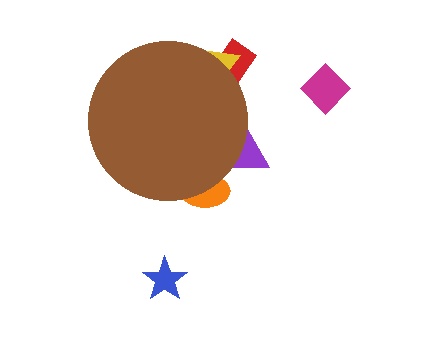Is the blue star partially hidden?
No, the blue star is fully visible.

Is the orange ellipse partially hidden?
Yes, the orange ellipse is partially hidden behind the brown circle.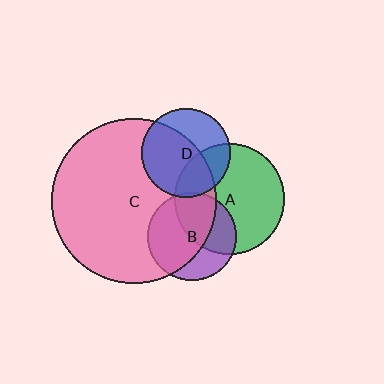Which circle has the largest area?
Circle C (pink).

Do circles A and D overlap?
Yes.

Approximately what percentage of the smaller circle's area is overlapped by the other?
Approximately 30%.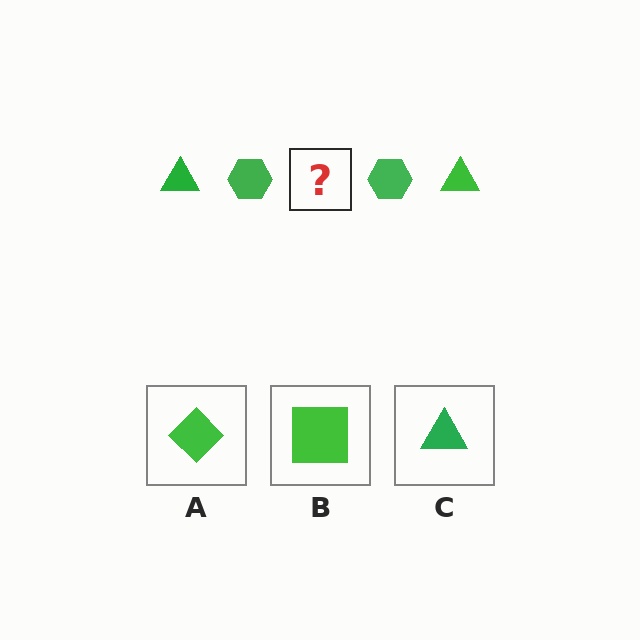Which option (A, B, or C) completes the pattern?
C.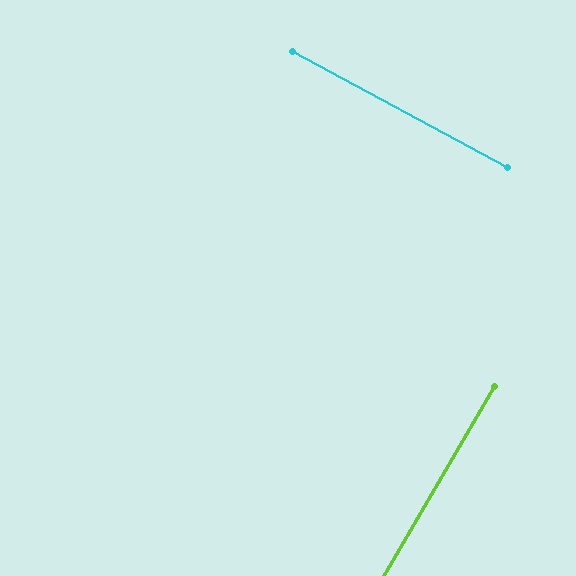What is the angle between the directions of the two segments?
Approximately 88 degrees.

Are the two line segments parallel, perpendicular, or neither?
Perpendicular — they meet at approximately 88°.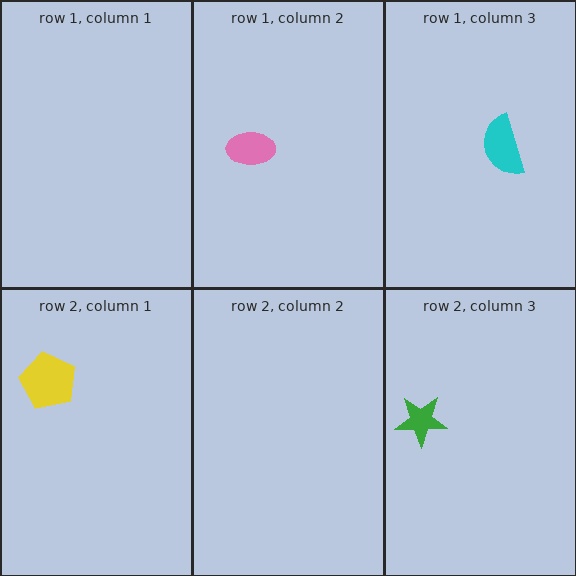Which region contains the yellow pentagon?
The row 2, column 1 region.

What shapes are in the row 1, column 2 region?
The pink ellipse.